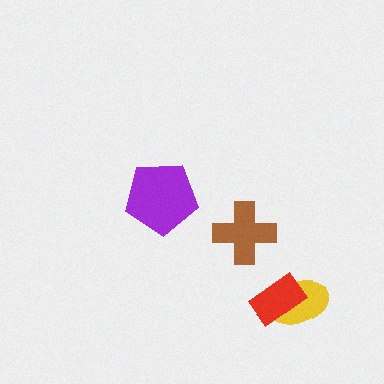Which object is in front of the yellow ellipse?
The red rectangle is in front of the yellow ellipse.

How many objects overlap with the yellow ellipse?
1 object overlaps with the yellow ellipse.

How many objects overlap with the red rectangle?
1 object overlaps with the red rectangle.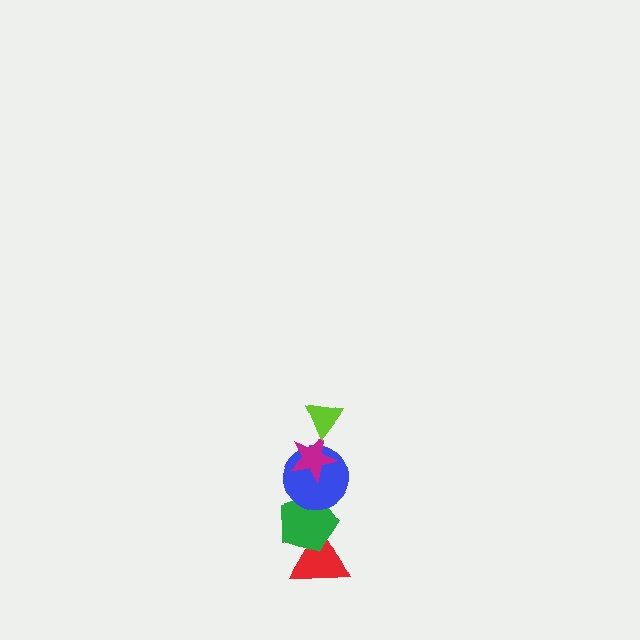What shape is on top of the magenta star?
The lime triangle is on top of the magenta star.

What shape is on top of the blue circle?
The magenta star is on top of the blue circle.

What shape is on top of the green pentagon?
The blue circle is on top of the green pentagon.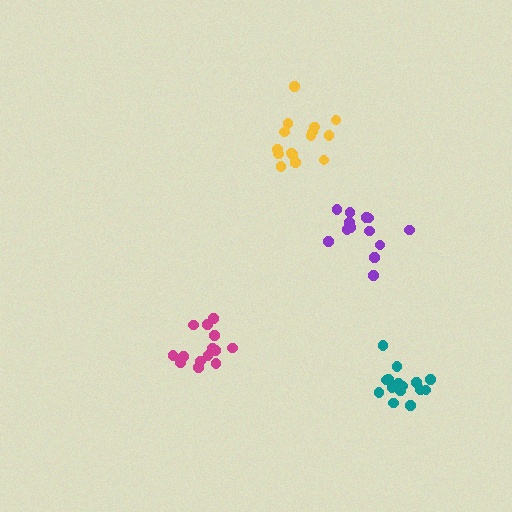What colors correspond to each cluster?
The clusters are colored: purple, magenta, teal, yellow.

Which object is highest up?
The yellow cluster is topmost.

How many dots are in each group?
Group 1: 13 dots, Group 2: 14 dots, Group 3: 16 dots, Group 4: 15 dots (58 total).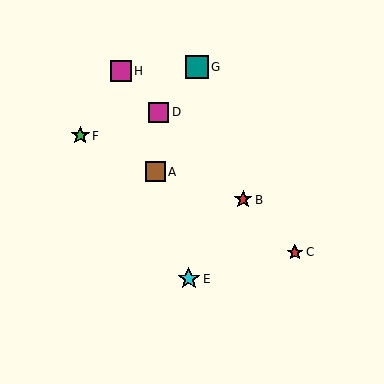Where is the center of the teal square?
The center of the teal square is at (197, 67).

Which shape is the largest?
The teal square (labeled G) is the largest.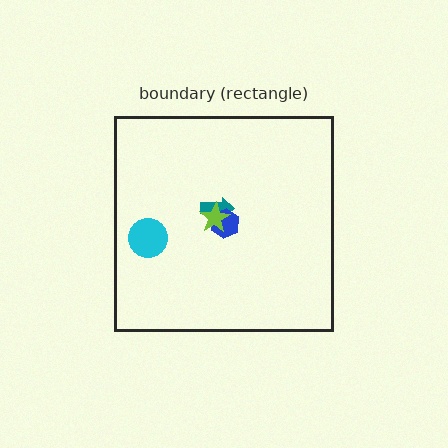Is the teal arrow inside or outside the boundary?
Inside.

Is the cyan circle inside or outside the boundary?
Inside.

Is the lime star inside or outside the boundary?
Inside.